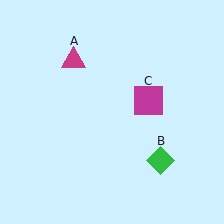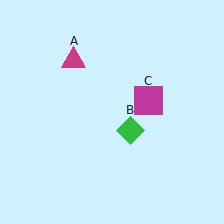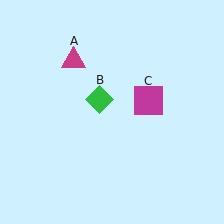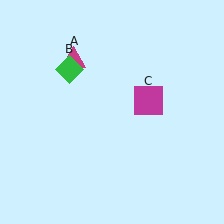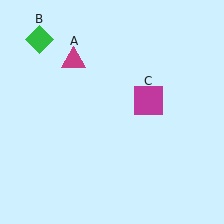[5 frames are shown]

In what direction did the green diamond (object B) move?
The green diamond (object B) moved up and to the left.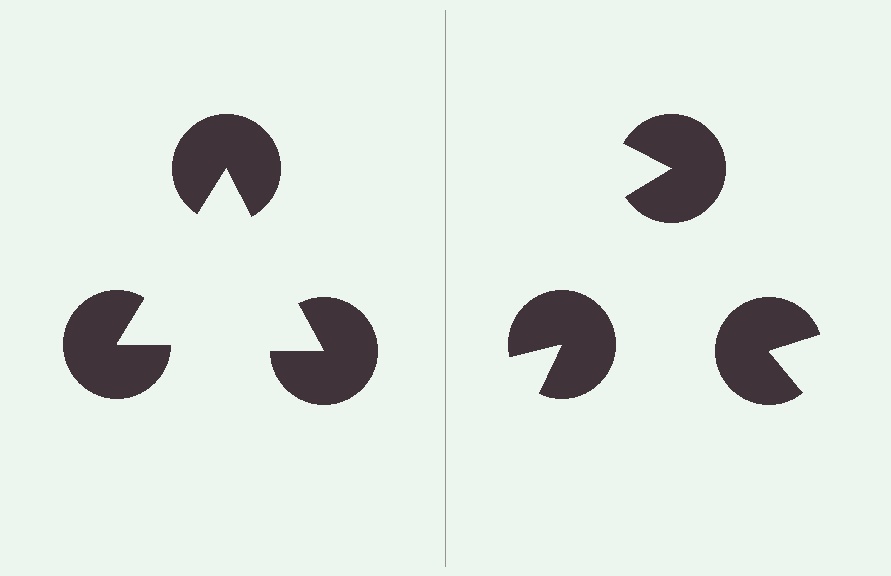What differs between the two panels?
The pac-man discs are positioned identically on both sides; only the wedge orientations differ. On the left they align to a triangle; on the right they are misaligned.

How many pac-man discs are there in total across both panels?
6 — 3 on each side.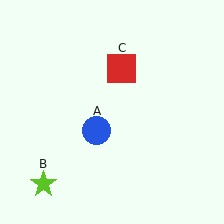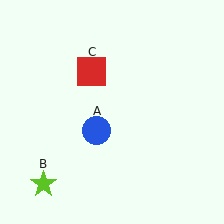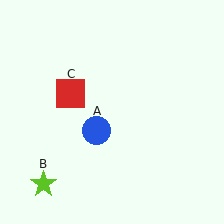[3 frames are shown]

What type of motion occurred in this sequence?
The red square (object C) rotated counterclockwise around the center of the scene.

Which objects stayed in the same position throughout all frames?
Blue circle (object A) and lime star (object B) remained stationary.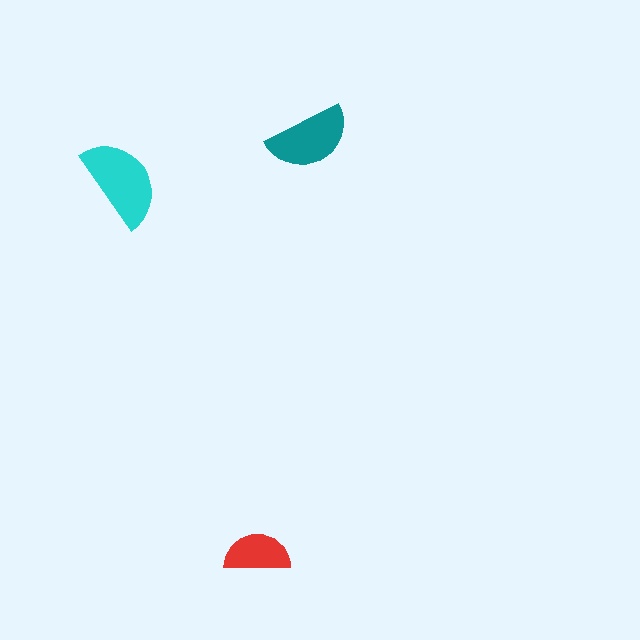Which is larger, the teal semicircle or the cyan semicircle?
The cyan one.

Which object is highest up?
The teal semicircle is topmost.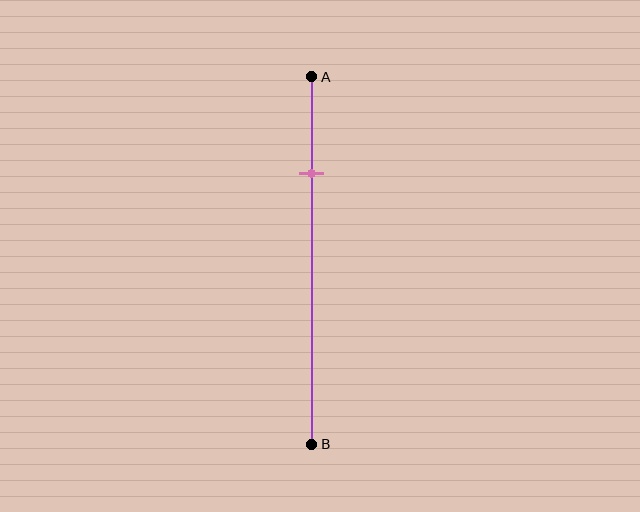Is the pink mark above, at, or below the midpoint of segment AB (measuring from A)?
The pink mark is above the midpoint of segment AB.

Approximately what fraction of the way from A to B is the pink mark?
The pink mark is approximately 25% of the way from A to B.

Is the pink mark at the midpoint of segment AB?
No, the mark is at about 25% from A, not at the 50% midpoint.